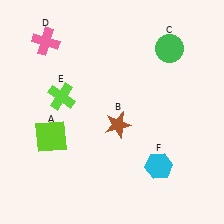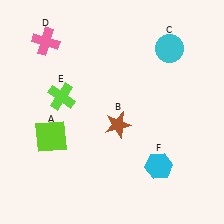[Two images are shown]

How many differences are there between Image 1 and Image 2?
There is 1 difference between the two images.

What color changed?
The circle (C) changed from green in Image 1 to cyan in Image 2.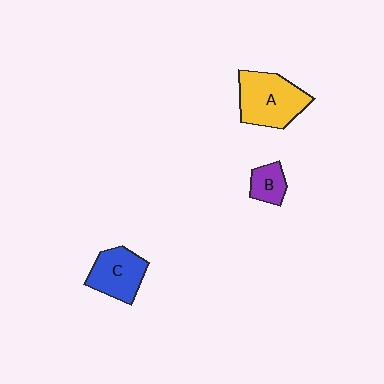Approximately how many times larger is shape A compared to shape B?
Approximately 2.5 times.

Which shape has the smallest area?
Shape B (purple).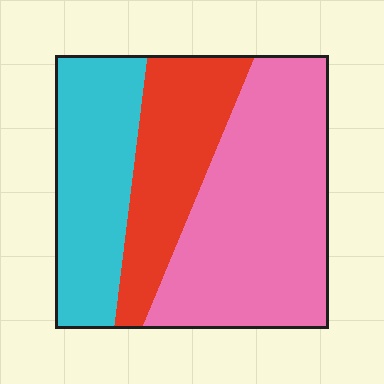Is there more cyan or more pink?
Pink.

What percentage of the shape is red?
Red takes up about one quarter (1/4) of the shape.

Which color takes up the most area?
Pink, at roughly 50%.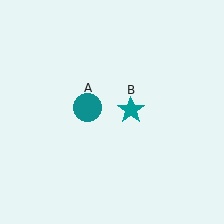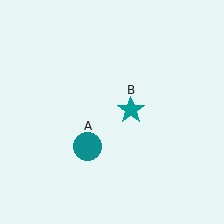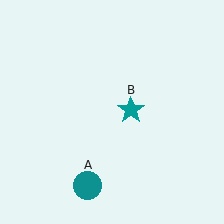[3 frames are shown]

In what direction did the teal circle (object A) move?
The teal circle (object A) moved down.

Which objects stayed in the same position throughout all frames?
Teal star (object B) remained stationary.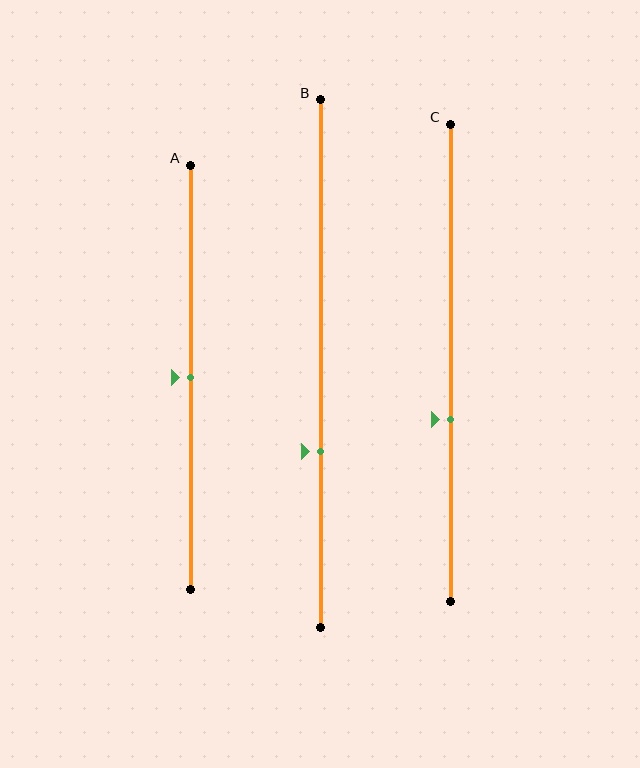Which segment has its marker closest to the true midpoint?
Segment A has its marker closest to the true midpoint.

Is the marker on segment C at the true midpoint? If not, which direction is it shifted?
No, the marker on segment C is shifted downward by about 12% of the segment length.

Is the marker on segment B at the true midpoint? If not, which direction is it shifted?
No, the marker on segment B is shifted downward by about 17% of the segment length.